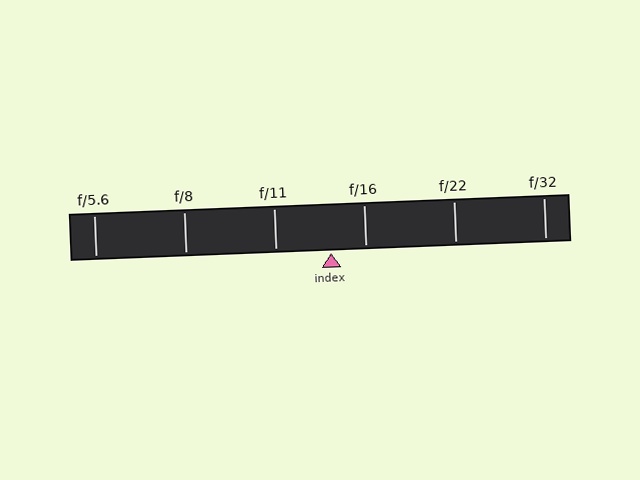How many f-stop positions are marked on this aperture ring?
There are 6 f-stop positions marked.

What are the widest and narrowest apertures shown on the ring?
The widest aperture shown is f/5.6 and the narrowest is f/32.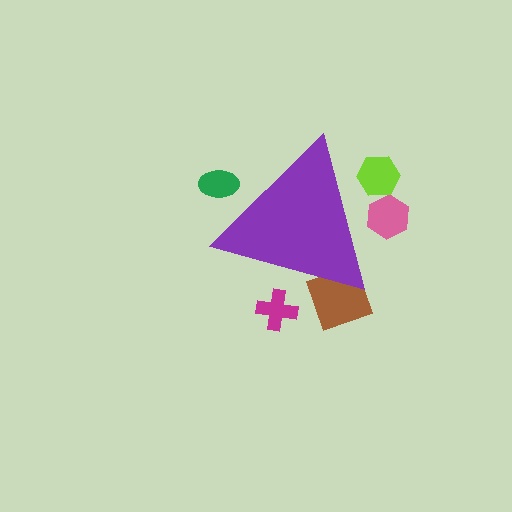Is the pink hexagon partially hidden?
Yes, the pink hexagon is partially hidden behind the purple triangle.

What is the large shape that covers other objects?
A purple triangle.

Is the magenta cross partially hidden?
Yes, the magenta cross is partially hidden behind the purple triangle.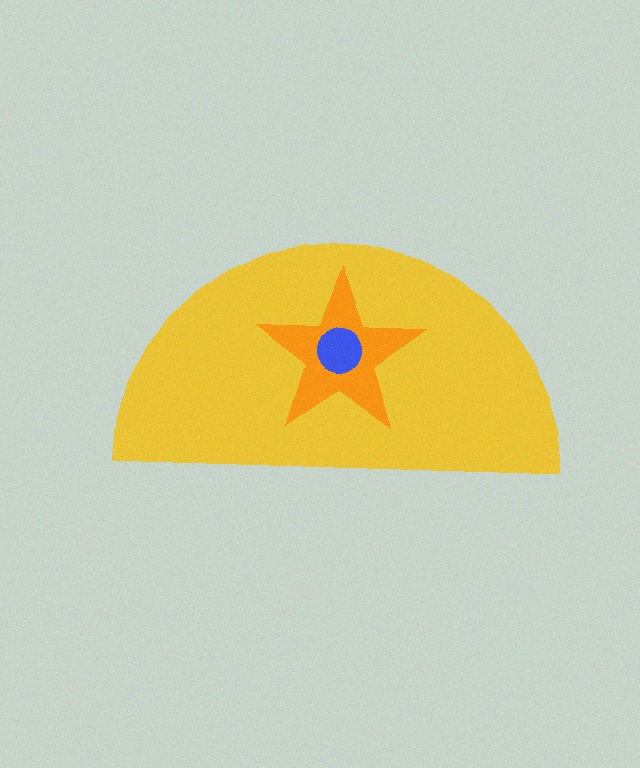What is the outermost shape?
The yellow semicircle.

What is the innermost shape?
The blue circle.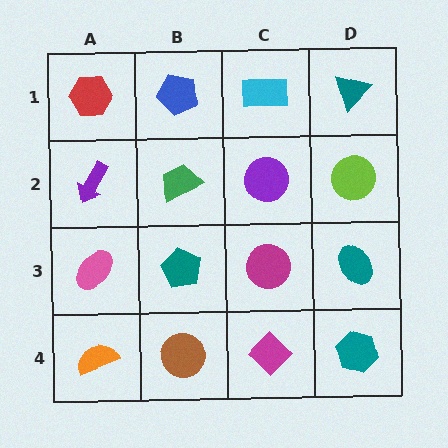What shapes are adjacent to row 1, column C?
A purple circle (row 2, column C), a blue pentagon (row 1, column B), a teal triangle (row 1, column D).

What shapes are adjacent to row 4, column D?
A teal ellipse (row 3, column D), a magenta diamond (row 4, column C).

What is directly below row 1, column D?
A lime circle.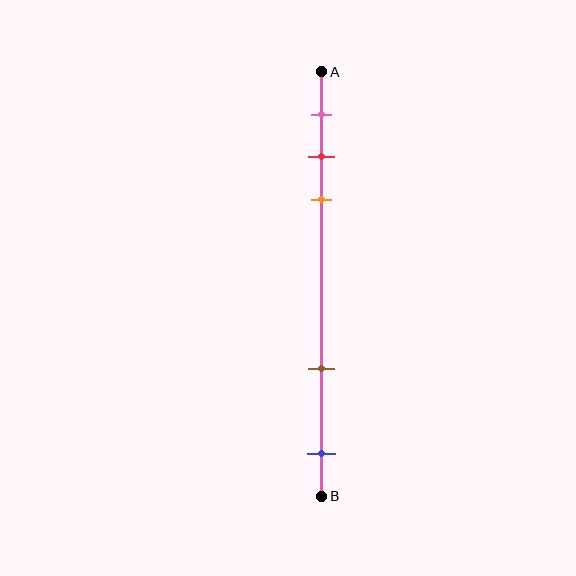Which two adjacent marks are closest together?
The red and orange marks are the closest adjacent pair.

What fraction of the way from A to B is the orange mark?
The orange mark is approximately 30% (0.3) of the way from A to B.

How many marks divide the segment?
There are 5 marks dividing the segment.